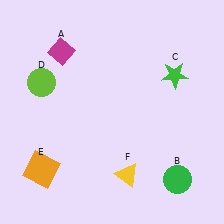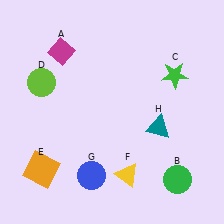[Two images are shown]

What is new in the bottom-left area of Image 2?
A blue circle (G) was added in the bottom-left area of Image 2.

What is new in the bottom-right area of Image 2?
A teal triangle (H) was added in the bottom-right area of Image 2.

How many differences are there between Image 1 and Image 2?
There are 2 differences between the two images.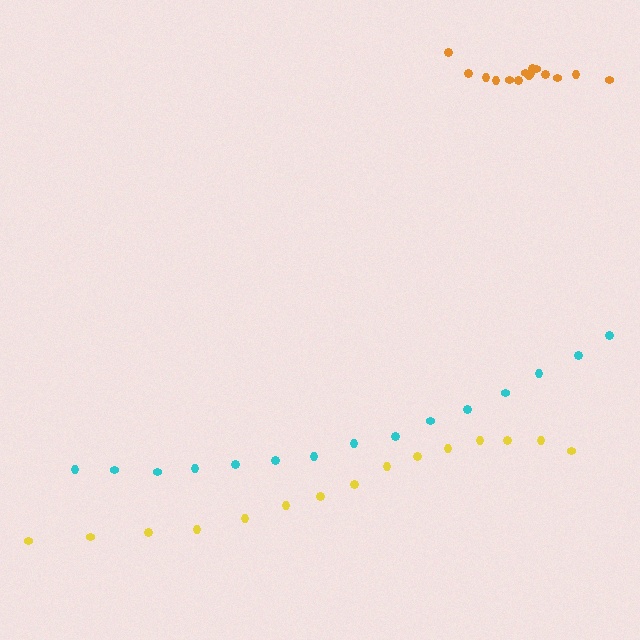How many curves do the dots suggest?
There are 3 distinct paths.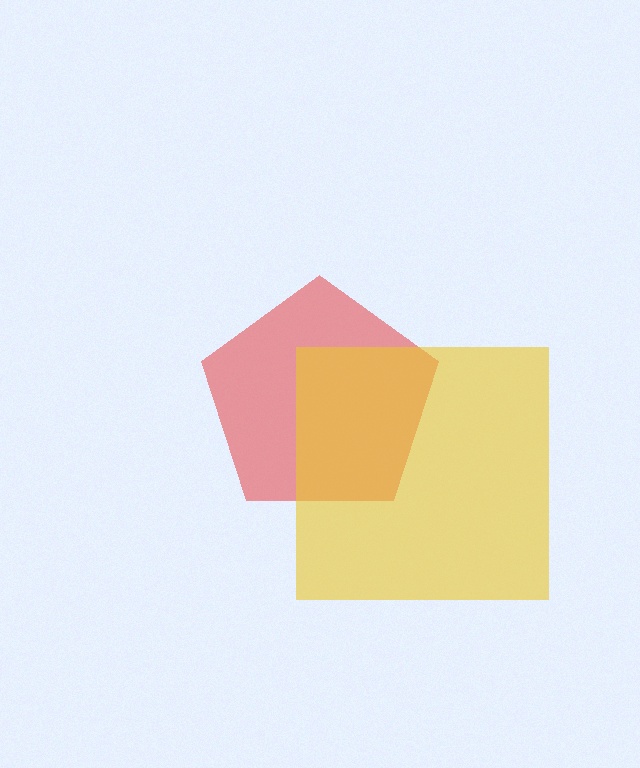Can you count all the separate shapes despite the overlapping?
Yes, there are 2 separate shapes.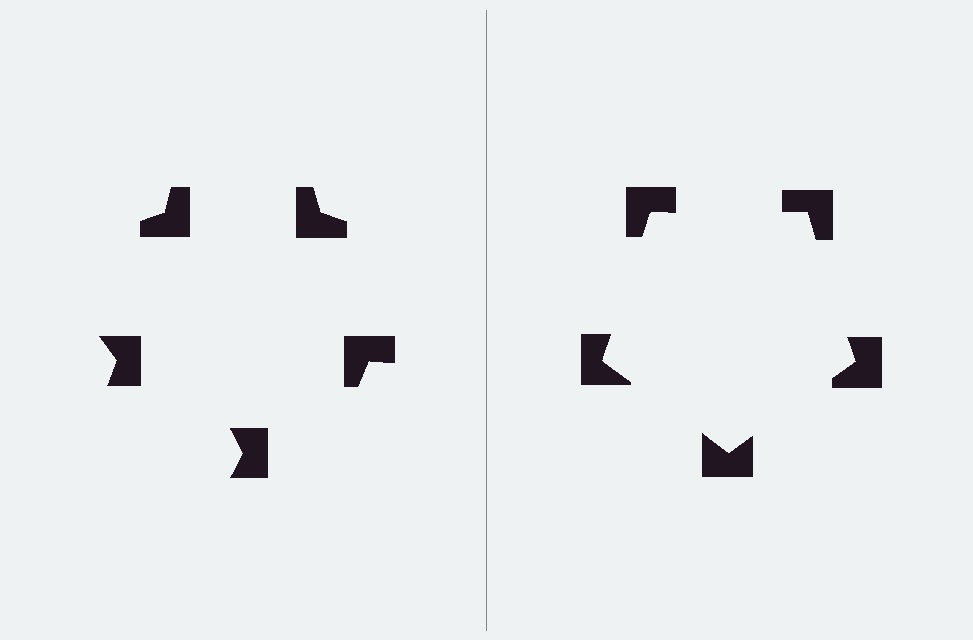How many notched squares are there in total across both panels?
10 — 5 on each side.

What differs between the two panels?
The notched squares are positioned identically on both sides; only the wedge orientations differ. On the right they align to a pentagon; on the left they are misaligned.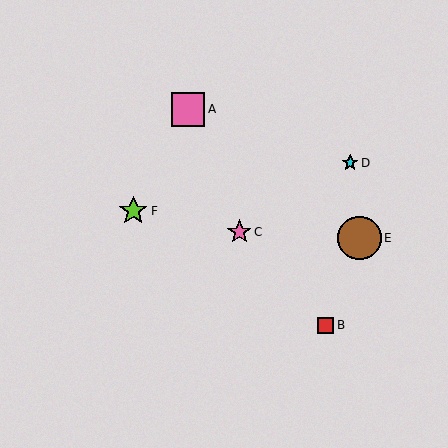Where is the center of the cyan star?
The center of the cyan star is at (350, 163).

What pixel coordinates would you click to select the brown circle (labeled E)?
Click at (359, 238) to select the brown circle E.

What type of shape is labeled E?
Shape E is a brown circle.